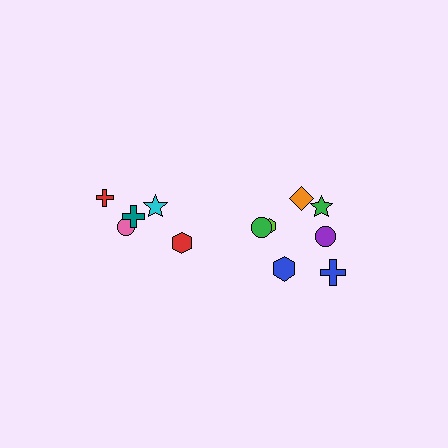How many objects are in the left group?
There are 5 objects.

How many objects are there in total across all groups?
There are 12 objects.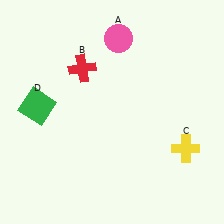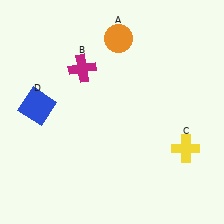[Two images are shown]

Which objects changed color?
A changed from pink to orange. B changed from red to magenta. D changed from green to blue.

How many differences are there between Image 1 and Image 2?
There are 3 differences between the two images.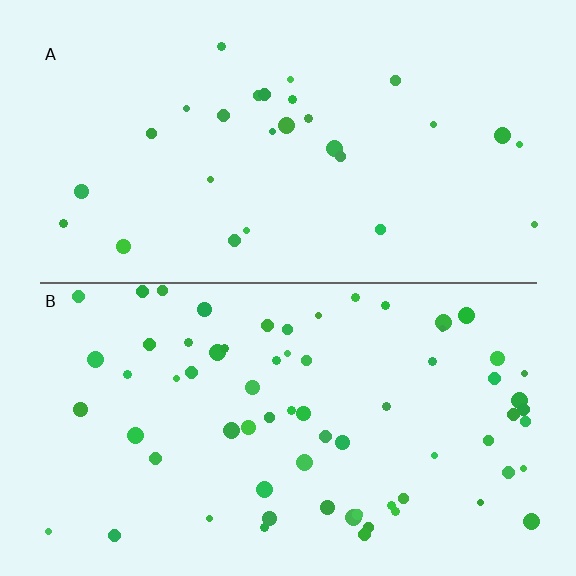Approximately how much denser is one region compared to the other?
Approximately 2.4× — region B over region A.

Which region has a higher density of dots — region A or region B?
B (the bottom).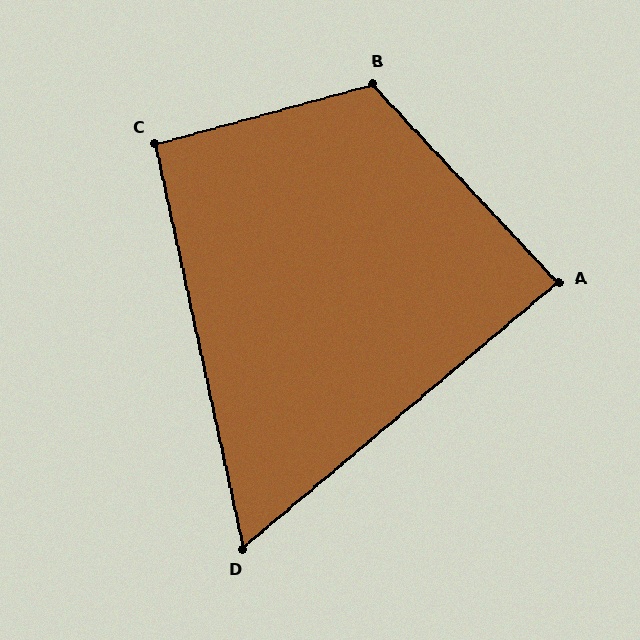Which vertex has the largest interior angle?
B, at approximately 118 degrees.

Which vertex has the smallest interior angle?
D, at approximately 62 degrees.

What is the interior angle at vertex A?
Approximately 87 degrees (approximately right).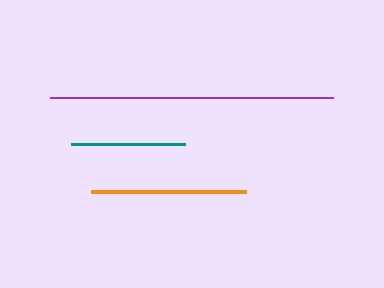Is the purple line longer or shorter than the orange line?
The purple line is longer than the orange line.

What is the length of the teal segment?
The teal segment is approximately 114 pixels long.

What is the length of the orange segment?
The orange segment is approximately 155 pixels long.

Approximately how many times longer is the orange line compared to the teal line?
The orange line is approximately 1.4 times the length of the teal line.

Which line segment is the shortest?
The teal line is the shortest at approximately 114 pixels.